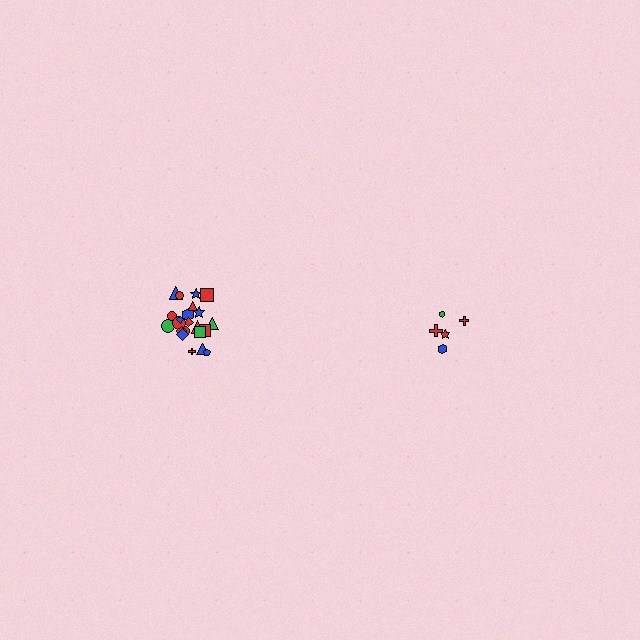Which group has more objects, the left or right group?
The left group.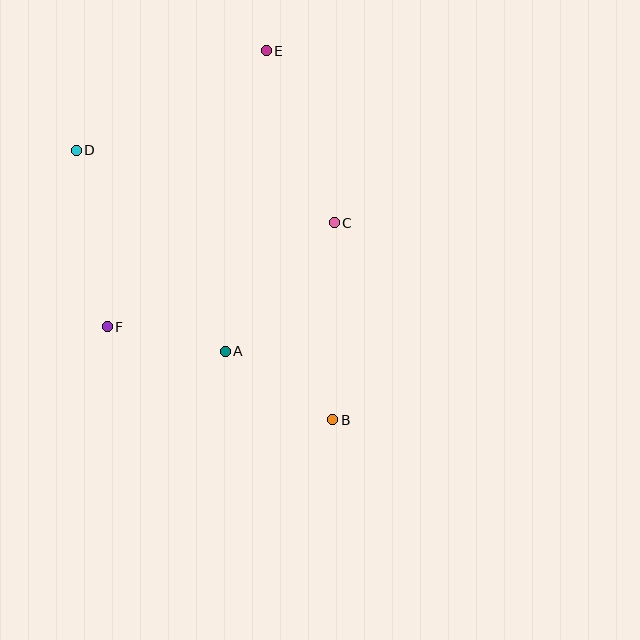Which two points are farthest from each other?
Points B and E are farthest from each other.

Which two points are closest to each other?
Points A and F are closest to each other.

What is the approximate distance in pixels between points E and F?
The distance between E and F is approximately 318 pixels.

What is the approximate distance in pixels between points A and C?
The distance between A and C is approximately 169 pixels.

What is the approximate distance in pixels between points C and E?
The distance between C and E is approximately 185 pixels.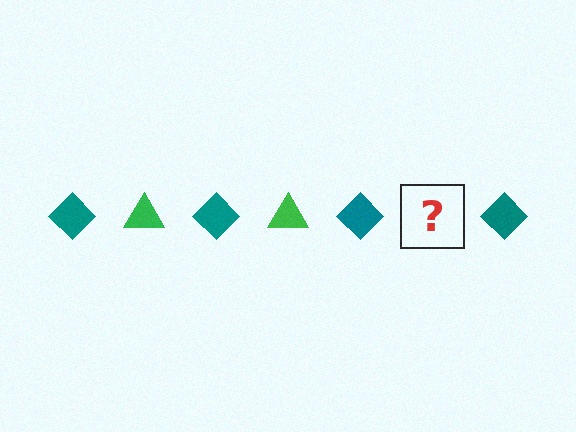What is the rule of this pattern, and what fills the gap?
The rule is that the pattern alternates between teal diamond and green triangle. The gap should be filled with a green triangle.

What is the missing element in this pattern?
The missing element is a green triangle.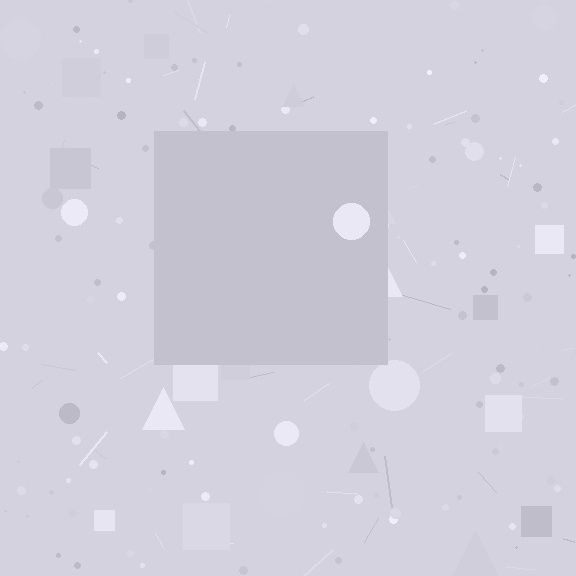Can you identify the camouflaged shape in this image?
The camouflaged shape is a square.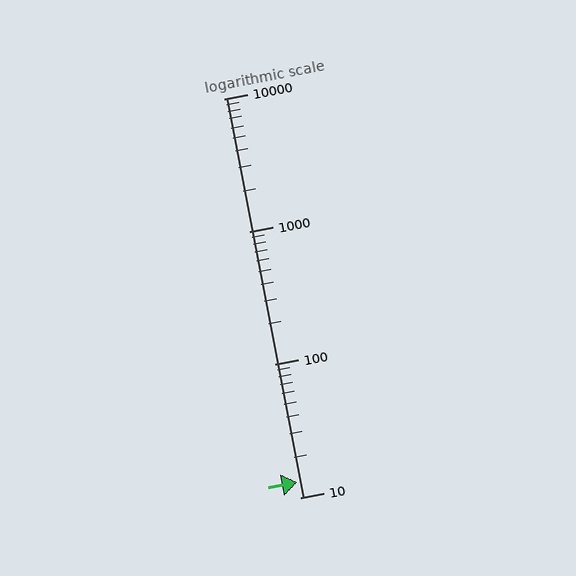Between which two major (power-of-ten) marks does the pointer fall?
The pointer is between 10 and 100.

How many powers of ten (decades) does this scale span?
The scale spans 3 decades, from 10 to 10000.